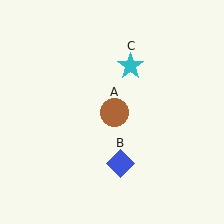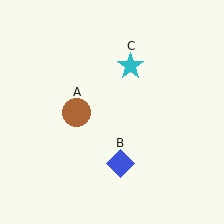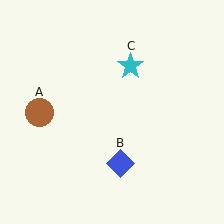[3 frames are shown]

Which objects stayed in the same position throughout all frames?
Blue diamond (object B) and cyan star (object C) remained stationary.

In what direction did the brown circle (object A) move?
The brown circle (object A) moved left.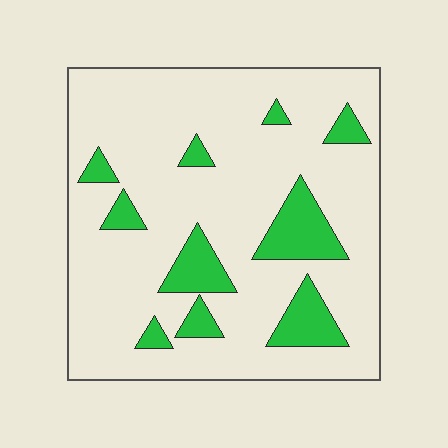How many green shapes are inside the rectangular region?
10.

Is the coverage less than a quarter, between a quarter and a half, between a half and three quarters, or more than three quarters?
Less than a quarter.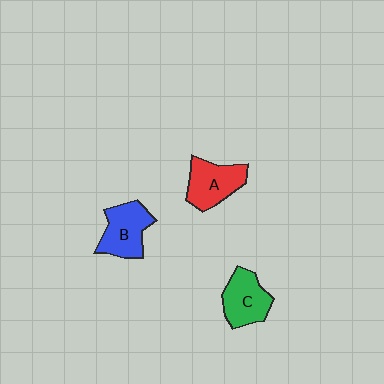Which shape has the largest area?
Shape B (blue).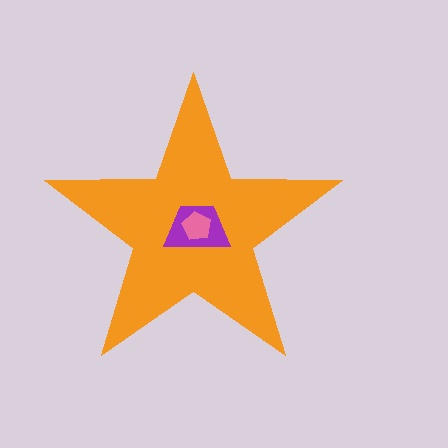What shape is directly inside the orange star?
The purple trapezoid.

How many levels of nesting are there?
3.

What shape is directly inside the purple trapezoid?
The pink pentagon.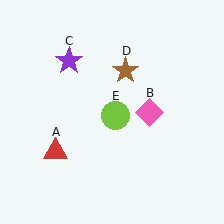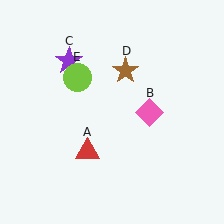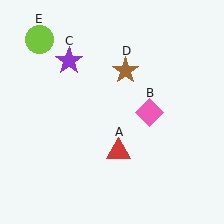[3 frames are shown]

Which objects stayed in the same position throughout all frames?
Pink diamond (object B) and purple star (object C) and brown star (object D) remained stationary.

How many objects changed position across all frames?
2 objects changed position: red triangle (object A), lime circle (object E).